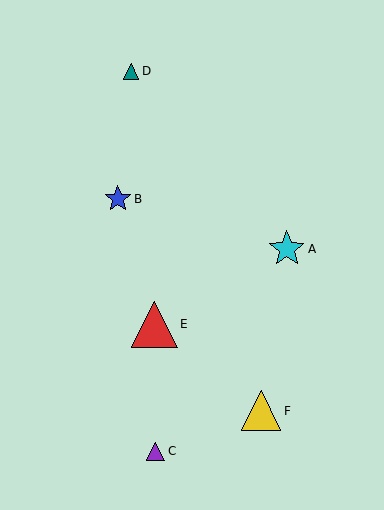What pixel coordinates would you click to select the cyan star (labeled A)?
Click at (287, 249) to select the cyan star A.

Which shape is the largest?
The red triangle (labeled E) is the largest.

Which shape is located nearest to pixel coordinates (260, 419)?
The yellow triangle (labeled F) at (261, 411) is nearest to that location.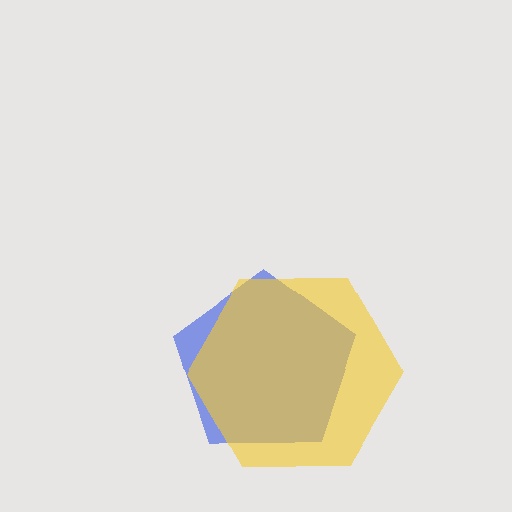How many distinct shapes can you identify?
There are 2 distinct shapes: a blue pentagon, a yellow hexagon.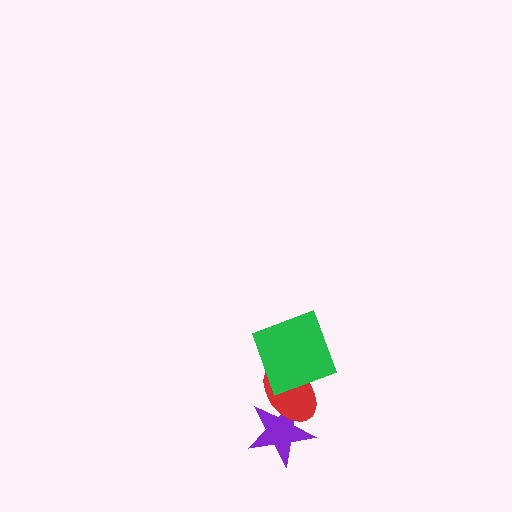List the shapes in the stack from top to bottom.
From top to bottom: the green square, the red ellipse, the purple star.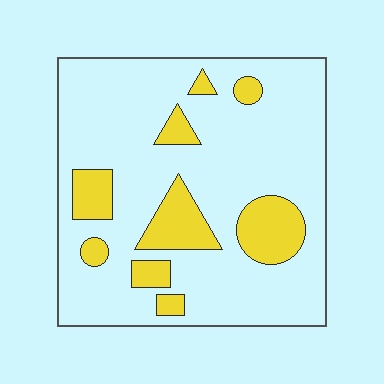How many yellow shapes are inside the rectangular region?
9.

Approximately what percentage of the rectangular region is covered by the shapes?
Approximately 20%.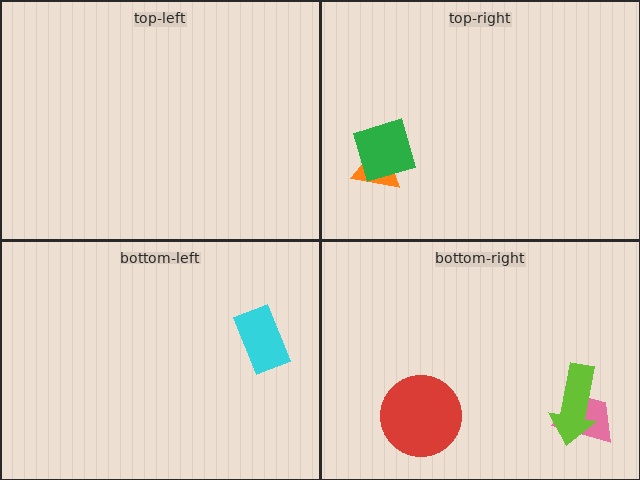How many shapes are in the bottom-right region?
3.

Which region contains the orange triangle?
The top-right region.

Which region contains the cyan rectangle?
The bottom-left region.